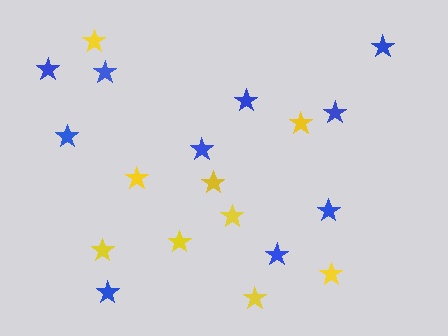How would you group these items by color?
There are 2 groups: one group of yellow stars (9) and one group of blue stars (10).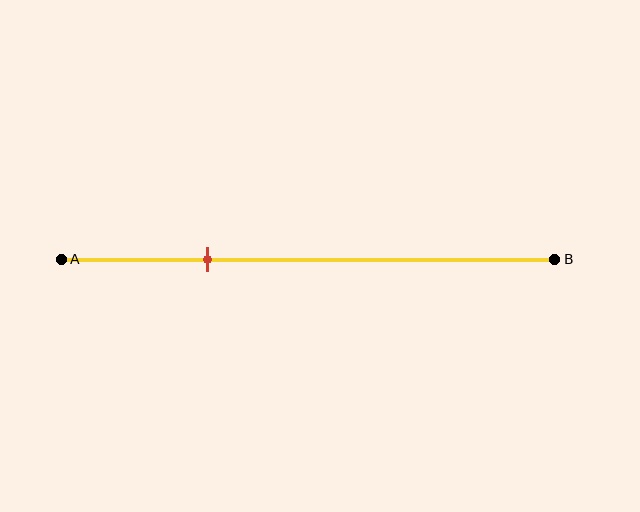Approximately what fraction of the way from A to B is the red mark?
The red mark is approximately 30% of the way from A to B.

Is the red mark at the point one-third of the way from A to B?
No, the mark is at about 30% from A, not at the 33% one-third point.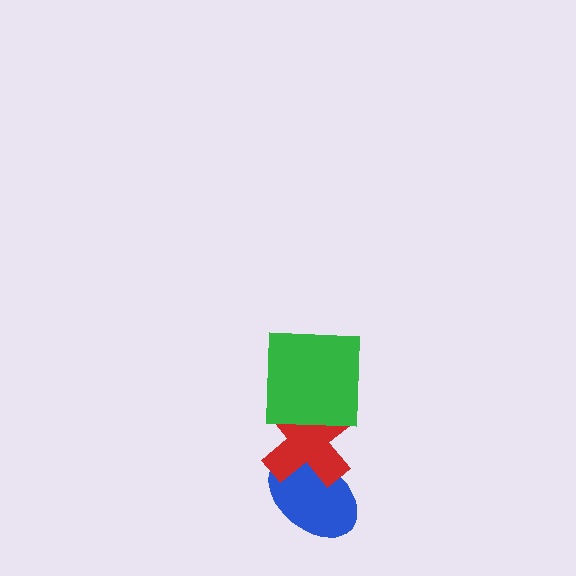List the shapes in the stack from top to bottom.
From top to bottom: the green square, the red cross, the blue ellipse.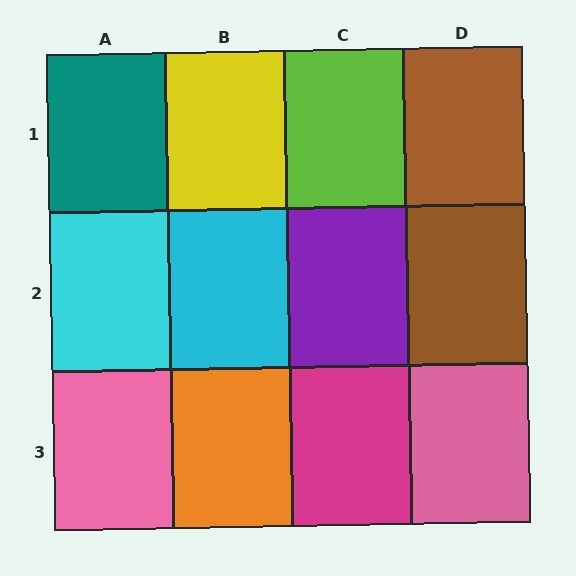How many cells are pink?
2 cells are pink.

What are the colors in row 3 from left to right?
Pink, orange, magenta, pink.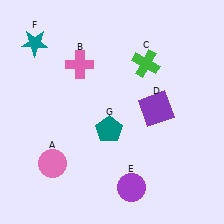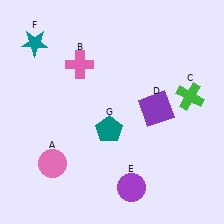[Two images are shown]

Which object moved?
The green cross (C) moved right.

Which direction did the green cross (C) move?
The green cross (C) moved right.